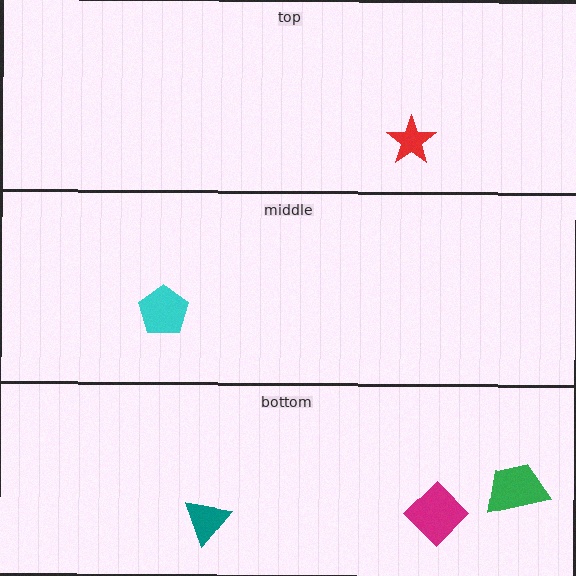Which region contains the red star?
The top region.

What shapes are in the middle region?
The cyan pentagon.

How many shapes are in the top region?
1.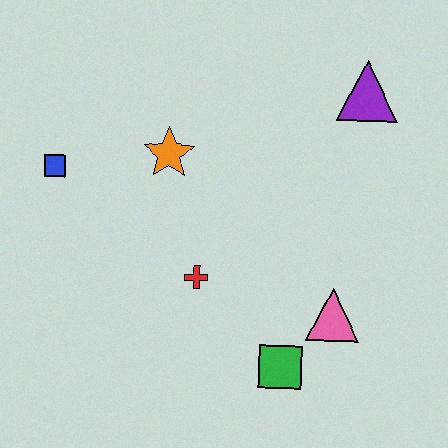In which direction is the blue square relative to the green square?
The blue square is to the left of the green square.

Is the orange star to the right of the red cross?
No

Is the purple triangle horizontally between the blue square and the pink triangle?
No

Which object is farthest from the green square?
The blue square is farthest from the green square.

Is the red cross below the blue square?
Yes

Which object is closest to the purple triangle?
The orange star is closest to the purple triangle.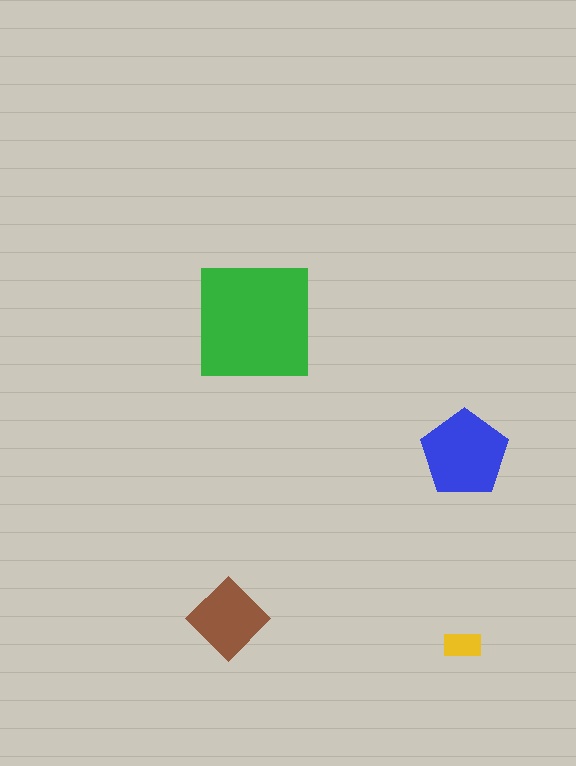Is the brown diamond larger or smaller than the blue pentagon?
Smaller.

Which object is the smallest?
The yellow rectangle.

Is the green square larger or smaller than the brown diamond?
Larger.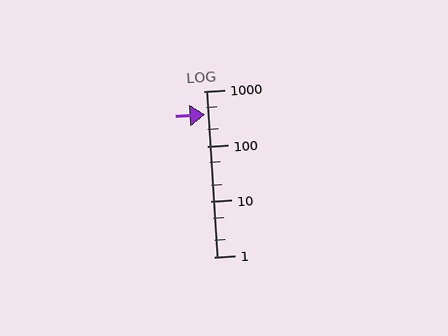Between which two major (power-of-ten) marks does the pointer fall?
The pointer is between 100 and 1000.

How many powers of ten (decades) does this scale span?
The scale spans 3 decades, from 1 to 1000.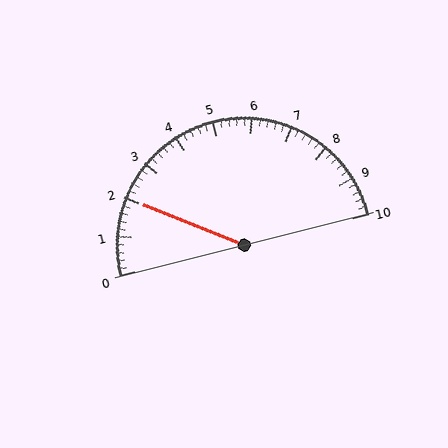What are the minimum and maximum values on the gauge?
The gauge ranges from 0 to 10.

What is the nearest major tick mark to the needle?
The nearest major tick mark is 2.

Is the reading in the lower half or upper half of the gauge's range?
The reading is in the lower half of the range (0 to 10).